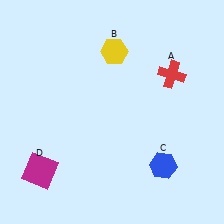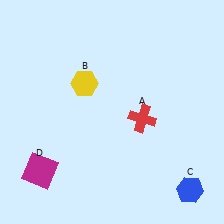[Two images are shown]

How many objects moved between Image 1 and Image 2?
3 objects moved between the two images.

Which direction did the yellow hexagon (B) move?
The yellow hexagon (B) moved down.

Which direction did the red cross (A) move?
The red cross (A) moved down.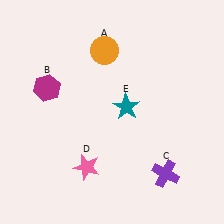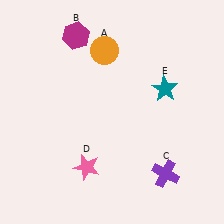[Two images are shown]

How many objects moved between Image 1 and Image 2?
2 objects moved between the two images.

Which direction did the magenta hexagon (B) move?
The magenta hexagon (B) moved up.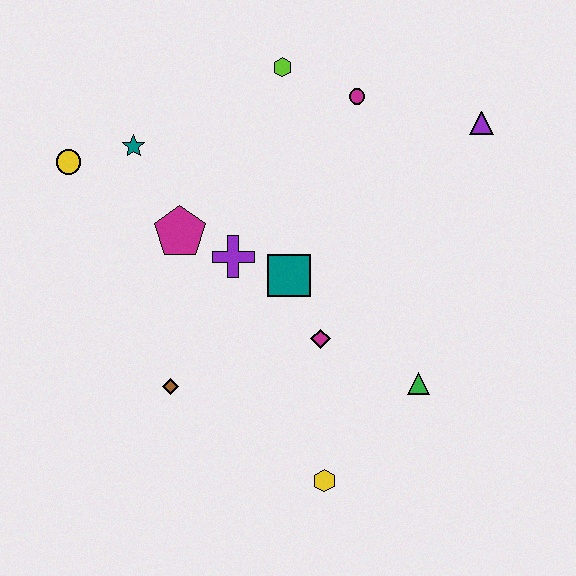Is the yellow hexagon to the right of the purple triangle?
No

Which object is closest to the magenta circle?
The lime hexagon is closest to the magenta circle.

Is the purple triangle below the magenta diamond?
No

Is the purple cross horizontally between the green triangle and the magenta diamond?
No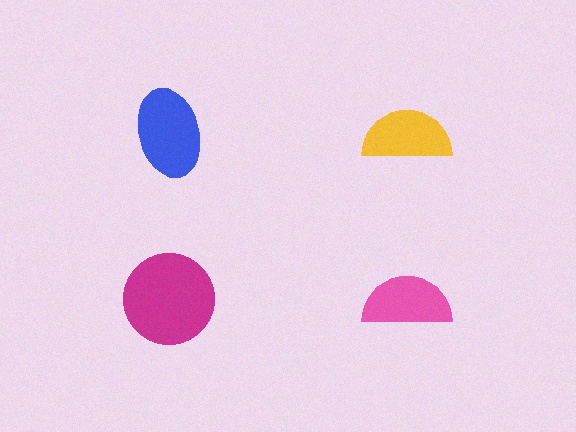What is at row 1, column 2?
A yellow semicircle.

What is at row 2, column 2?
A pink semicircle.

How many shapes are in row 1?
2 shapes.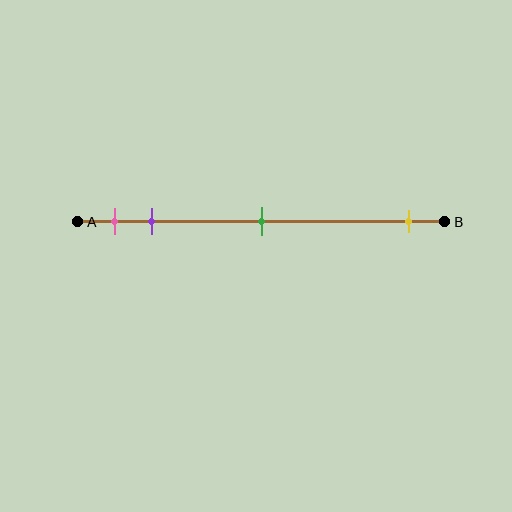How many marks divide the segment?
There are 4 marks dividing the segment.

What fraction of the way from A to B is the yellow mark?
The yellow mark is approximately 90% (0.9) of the way from A to B.